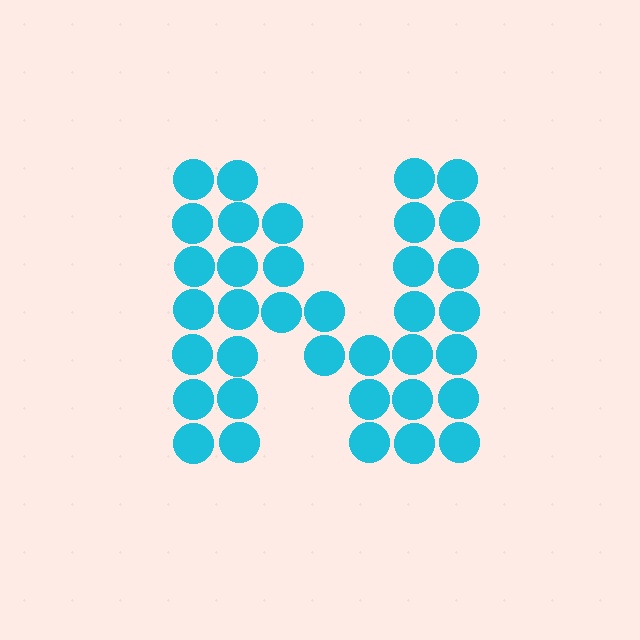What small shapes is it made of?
It is made of small circles.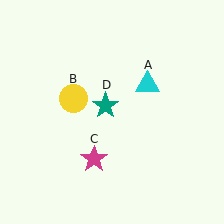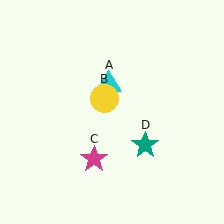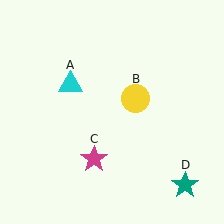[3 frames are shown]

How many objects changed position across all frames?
3 objects changed position: cyan triangle (object A), yellow circle (object B), teal star (object D).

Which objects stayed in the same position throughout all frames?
Magenta star (object C) remained stationary.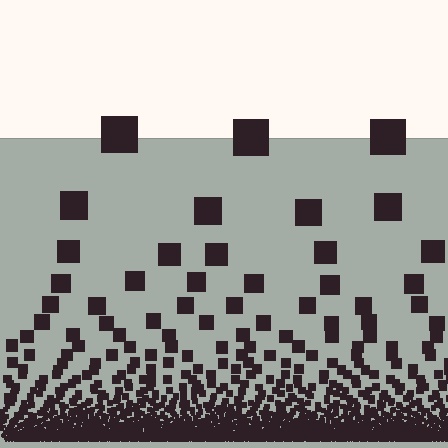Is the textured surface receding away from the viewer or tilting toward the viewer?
The surface appears to tilt toward the viewer. Texture elements get larger and sparser toward the top.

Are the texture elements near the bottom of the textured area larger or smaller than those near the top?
Smaller. The gradient is inverted — elements near the bottom are smaller and denser.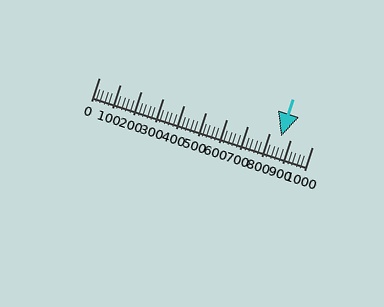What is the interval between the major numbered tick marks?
The major tick marks are spaced 100 units apart.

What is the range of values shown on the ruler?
The ruler shows values from 0 to 1000.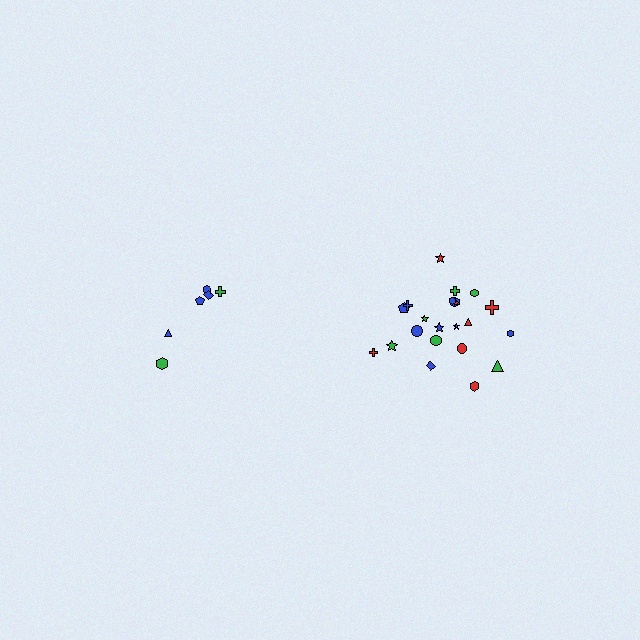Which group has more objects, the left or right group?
The right group.